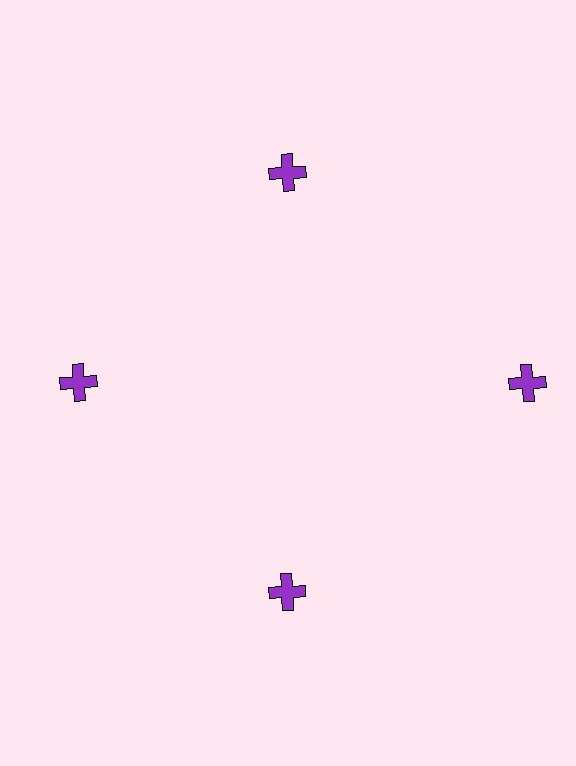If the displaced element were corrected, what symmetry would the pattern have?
It would have 4-fold rotational symmetry — the pattern would map onto itself every 90 degrees.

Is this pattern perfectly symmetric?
No. The 4 purple crosses are arranged in a ring, but one element near the 3 o'clock position is pushed outward from the center, breaking the 4-fold rotational symmetry.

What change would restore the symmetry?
The symmetry would be restored by moving it inward, back onto the ring so that all 4 crosses sit at equal angles and equal distance from the center.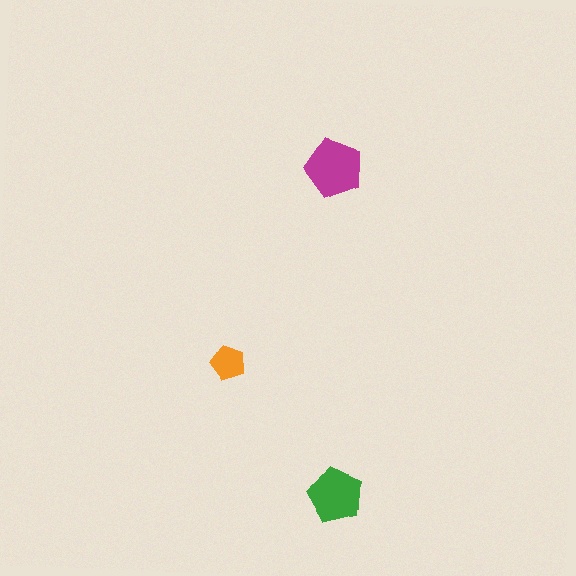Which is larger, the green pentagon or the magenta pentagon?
The magenta one.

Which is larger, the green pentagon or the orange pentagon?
The green one.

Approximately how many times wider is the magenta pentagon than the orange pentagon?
About 1.5 times wider.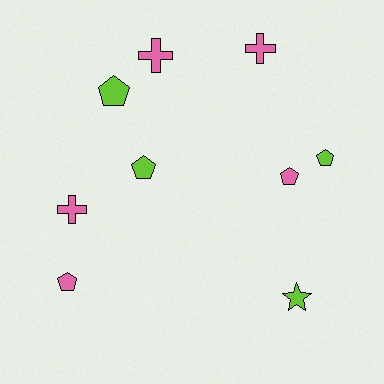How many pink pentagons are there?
There are 2 pink pentagons.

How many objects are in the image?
There are 9 objects.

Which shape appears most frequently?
Pentagon, with 5 objects.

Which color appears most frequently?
Pink, with 5 objects.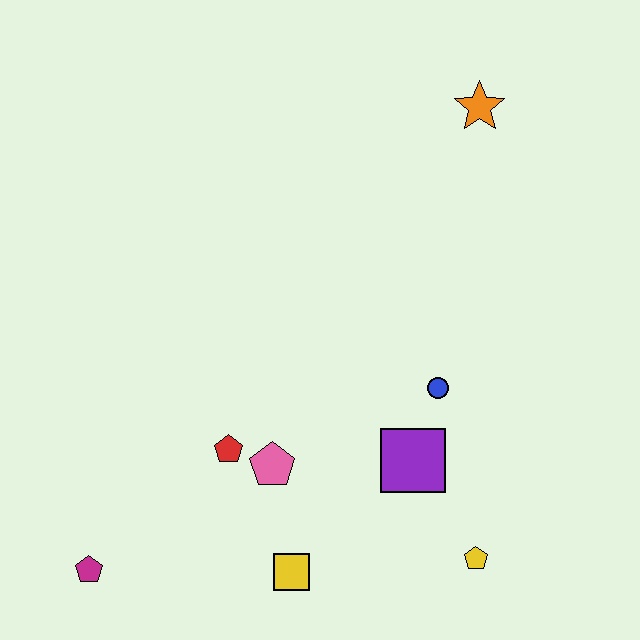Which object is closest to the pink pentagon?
The red pentagon is closest to the pink pentagon.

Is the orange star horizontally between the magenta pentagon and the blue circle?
No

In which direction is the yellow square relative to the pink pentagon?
The yellow square is below the pink pentagon.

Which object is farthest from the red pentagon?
The orange star is farthest from the red pentagon.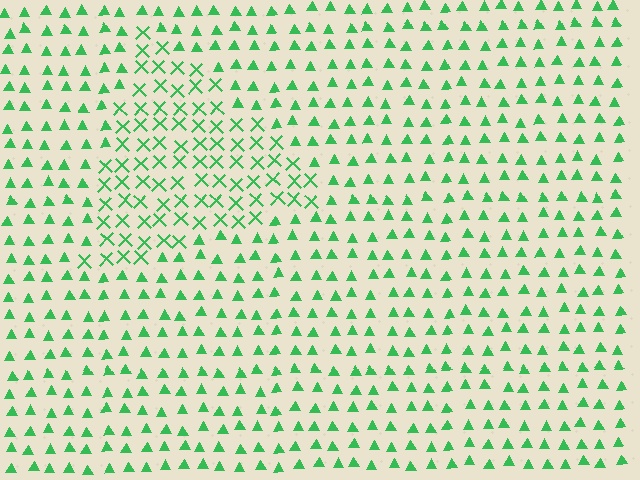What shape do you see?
I see a triangle.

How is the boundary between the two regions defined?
The boundary is defined by a change in element shape: X marks inside vs. triangles outside. All elements share the same color and spacing.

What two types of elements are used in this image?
The image uses X marks inside the triangle region and triangles outside it.